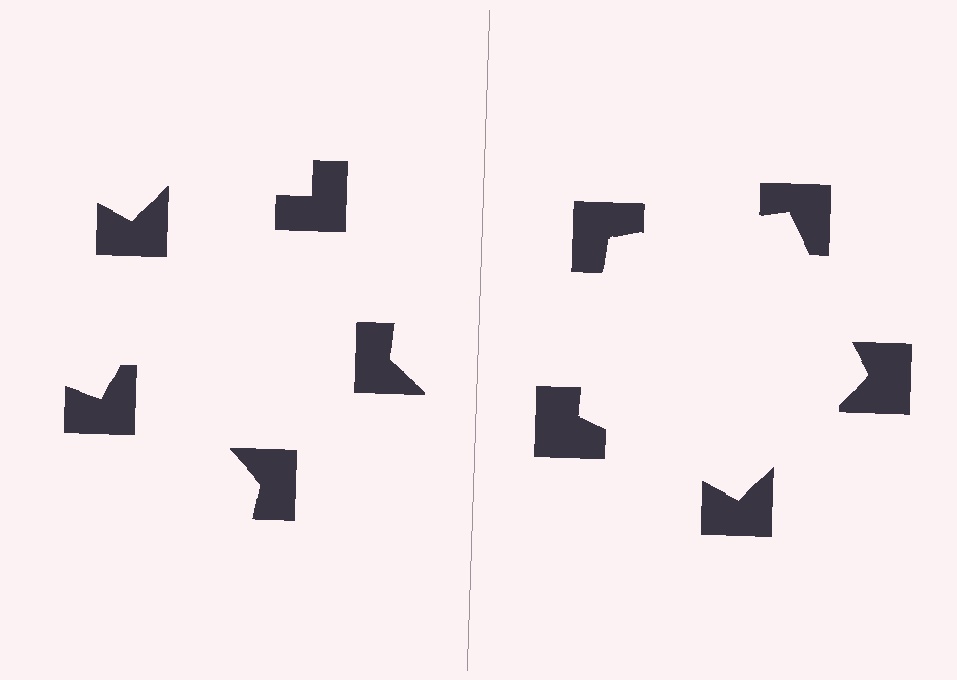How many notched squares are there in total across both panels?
10 — 5 on each side.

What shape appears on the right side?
An illusory pentagon.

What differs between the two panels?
The notched squares are positioned identically on both sides; only the wedge orientations differ. On the right they align to a pentagon; on the left they are misaligned.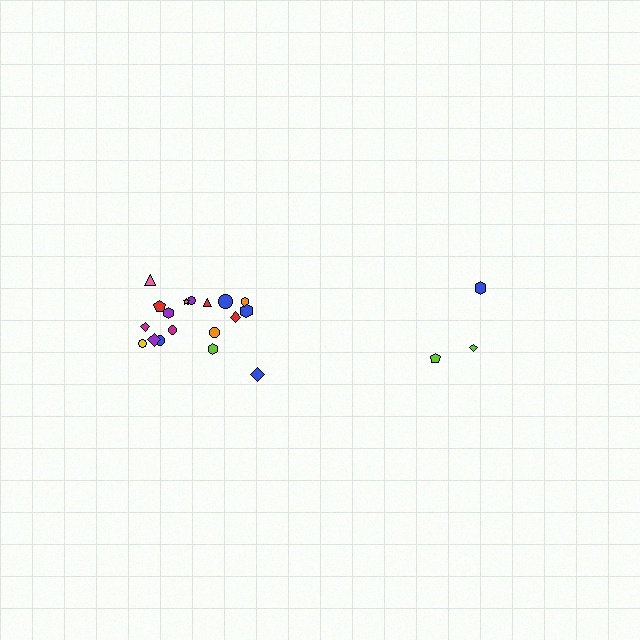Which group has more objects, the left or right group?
The left group.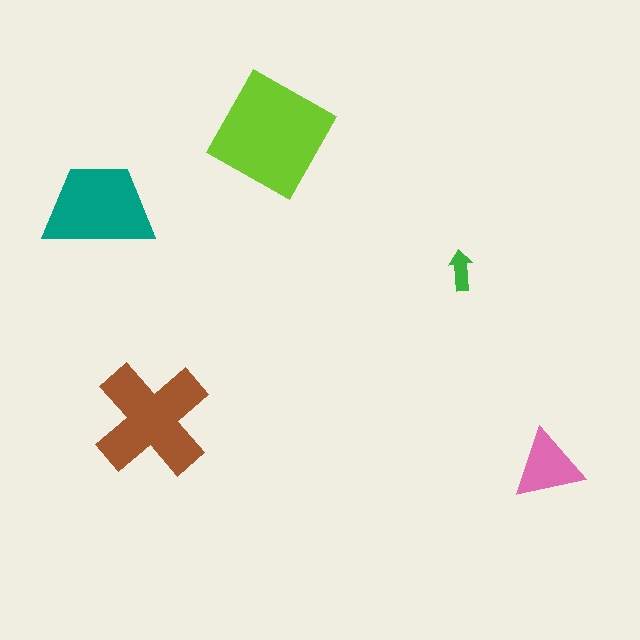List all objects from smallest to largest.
The green arrow, the pink triangle, the teal trapezoid, the brown cross, the lime square.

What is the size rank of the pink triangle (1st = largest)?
4th.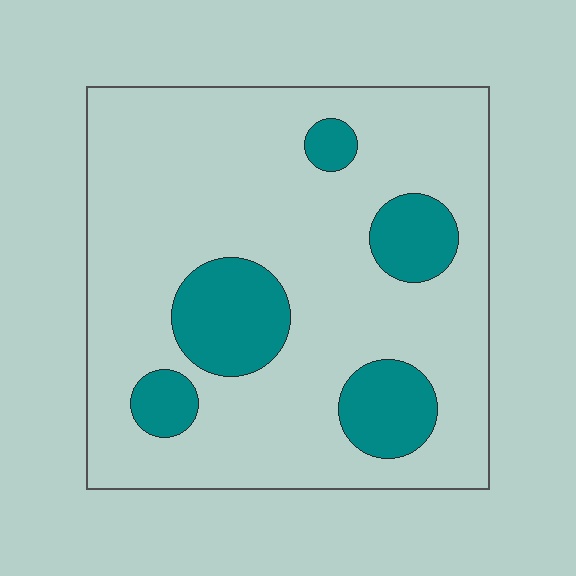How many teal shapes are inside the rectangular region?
5.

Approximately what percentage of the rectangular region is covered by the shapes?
Approximately 20%.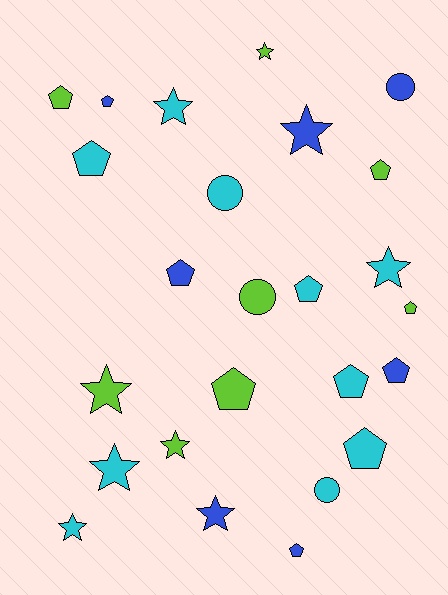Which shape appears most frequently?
Pentagon, with 12 objects.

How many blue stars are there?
There are 2 blue stars.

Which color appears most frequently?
Cyan, with 10 objects.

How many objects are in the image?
There are 25 objects.